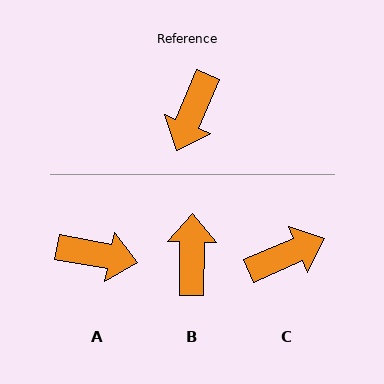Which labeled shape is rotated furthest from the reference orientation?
B, about 158 degrees away.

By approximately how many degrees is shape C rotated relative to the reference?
Approximately 136 degrees counter-clockwise.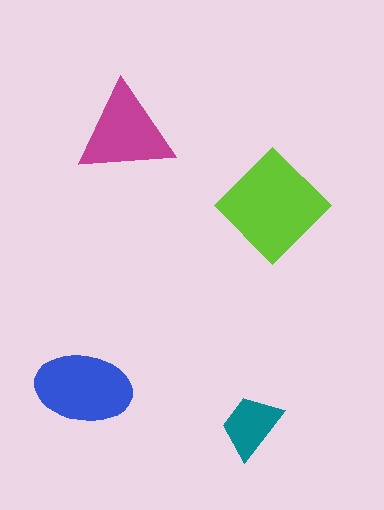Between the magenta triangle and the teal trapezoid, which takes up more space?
The magenta triangle.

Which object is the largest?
The lime diamond.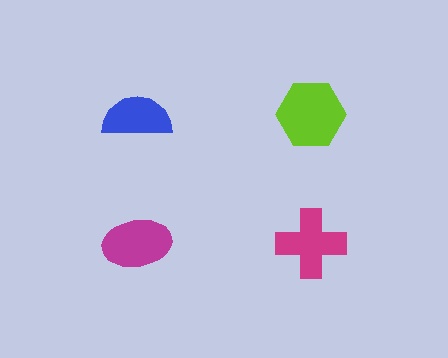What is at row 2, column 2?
A magenta cross.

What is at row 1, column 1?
A blue semicircle.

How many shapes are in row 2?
2 shapes.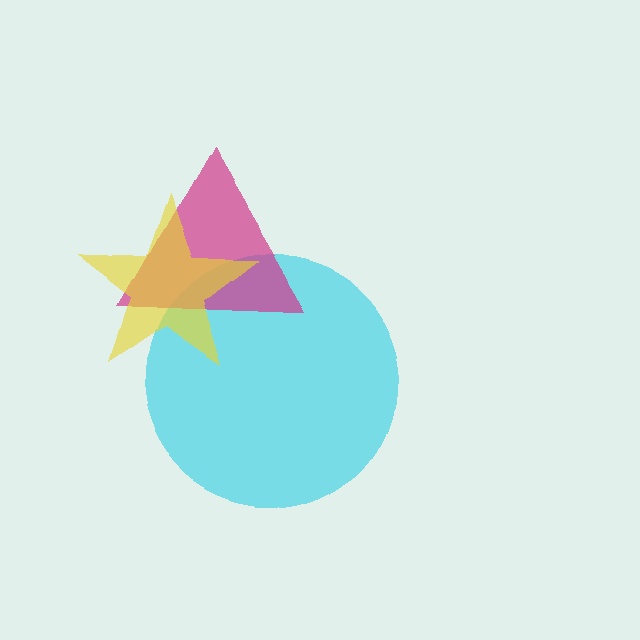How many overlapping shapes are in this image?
There are 3 overlapping shapes in the image.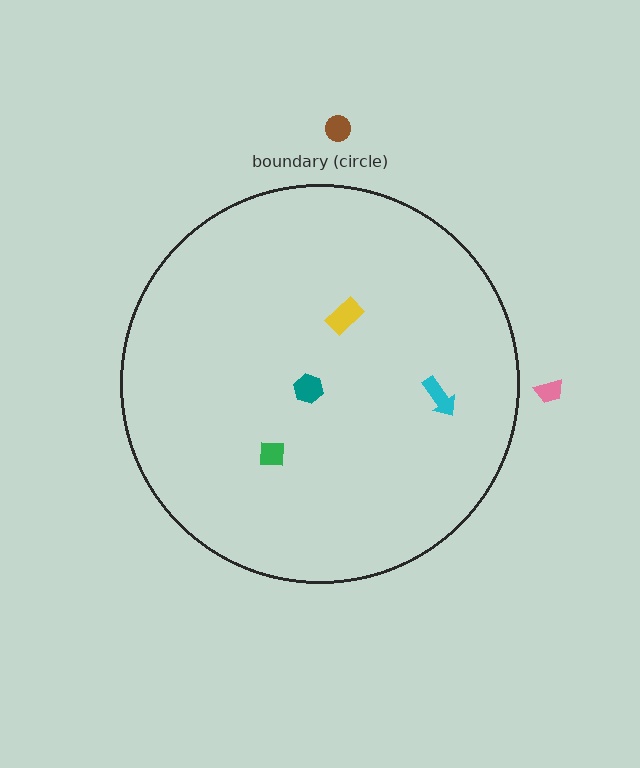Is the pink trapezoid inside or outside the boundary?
Outside.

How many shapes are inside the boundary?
4 inside, 2 outside.